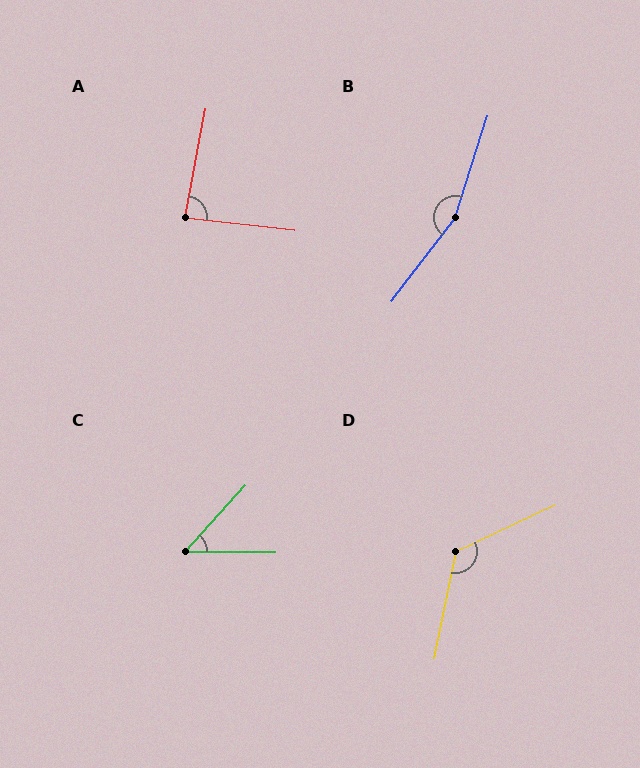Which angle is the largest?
B, at approximately 160 degrees.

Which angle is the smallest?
C, at approximately 48 degrees.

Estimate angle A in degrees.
Approximately 86 degrees.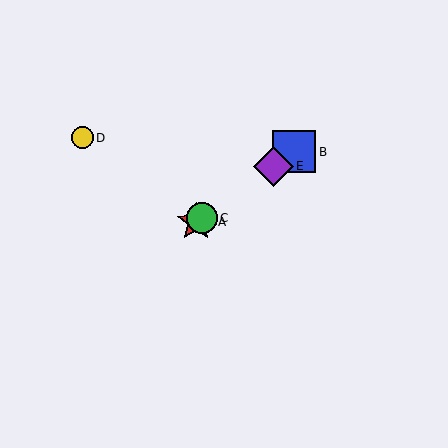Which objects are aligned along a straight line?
Objects A, B, C, E are aligned along a straight line.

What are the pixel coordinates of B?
Object B is at (294, 152).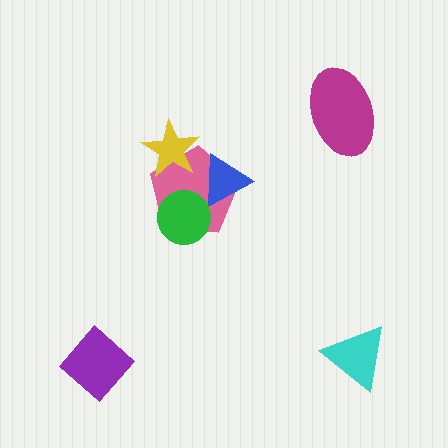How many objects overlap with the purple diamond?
0 objects overlap with the purple diamond.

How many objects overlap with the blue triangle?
1 object overlaps with the blue triangle.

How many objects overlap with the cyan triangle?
0 objects overlap with the cyan triangle.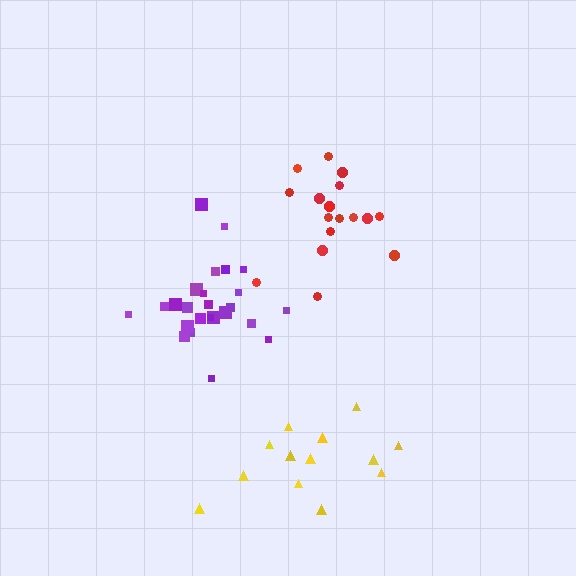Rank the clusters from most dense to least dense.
purple, red, yellow.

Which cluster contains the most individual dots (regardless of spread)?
Purple (25).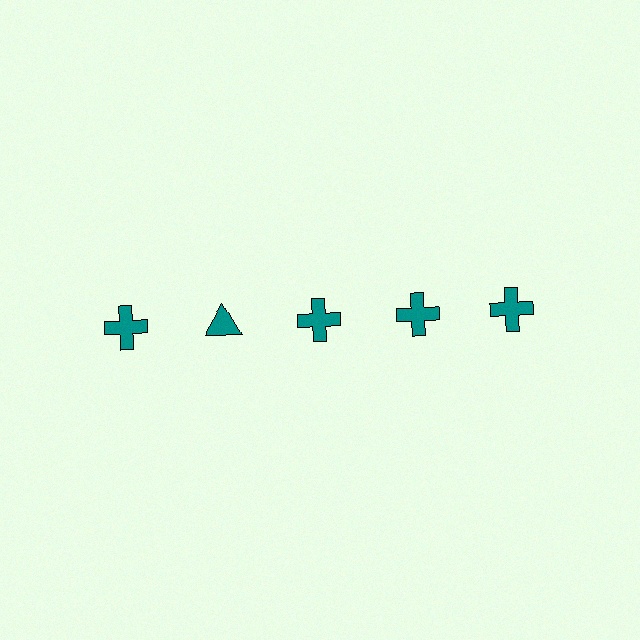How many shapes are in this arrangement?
There are 5 shapes arranged in a grid pattern.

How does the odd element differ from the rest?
It has a different shape: triangle instead of cross.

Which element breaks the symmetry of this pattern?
The teal triangle in the top row, second from left column breaks the symmetry. All other shapes are teal crosses.